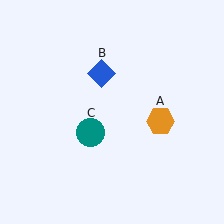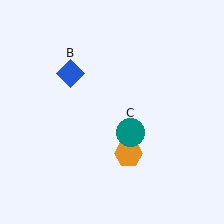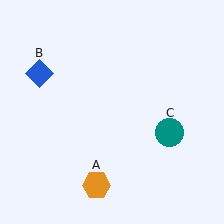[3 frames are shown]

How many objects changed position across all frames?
3 objects changed position: orange hexagon (object A), blue diamond (object B), teal circle (object C).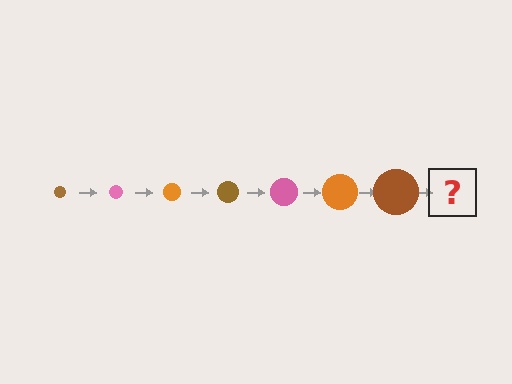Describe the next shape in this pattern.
It should be a pink circle, larger than the previous one.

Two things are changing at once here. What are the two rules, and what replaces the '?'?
The two rules are that the circle grows larger each step and the color cycles through brown, pink, and orange. The '?' should be a pink circle, larger than the previous one.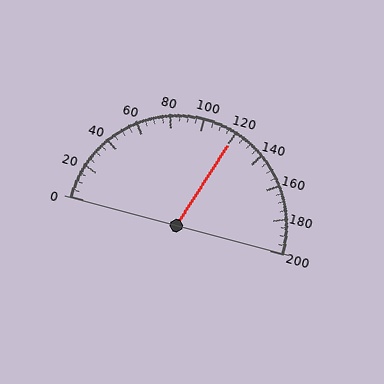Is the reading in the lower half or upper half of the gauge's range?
The reading is in the upper half of the range (0 to 200).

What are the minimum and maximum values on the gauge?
The gauge ranges from 0 to 200.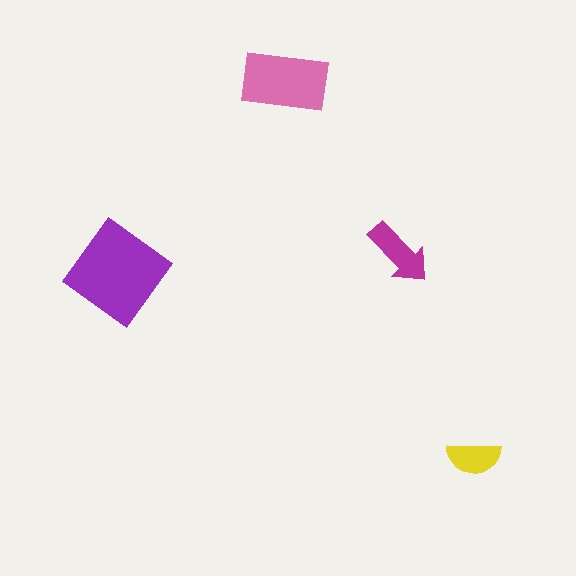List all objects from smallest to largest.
The yellow semicircle, the magenta arrow, the pink rectangle, the purple diamond.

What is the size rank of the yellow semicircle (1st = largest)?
4th.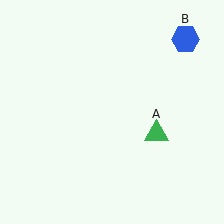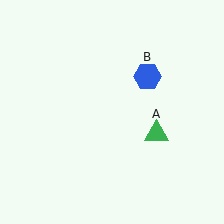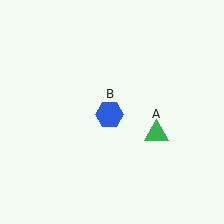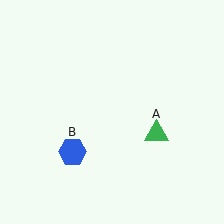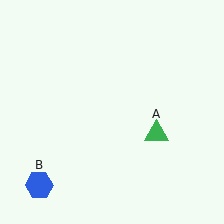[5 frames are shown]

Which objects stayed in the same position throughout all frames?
Green triangle (object A) remained stationary.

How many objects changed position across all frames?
1 object changed position: blue hexagon (object B).